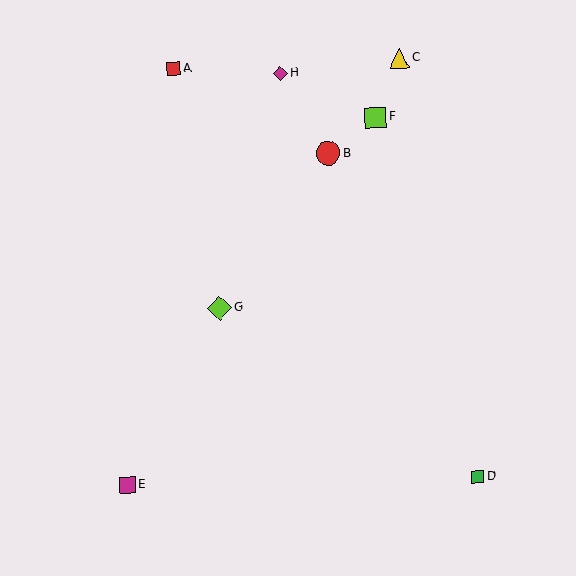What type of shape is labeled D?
Shape D is a green square.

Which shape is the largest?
The red circle (labeled B) is the largest.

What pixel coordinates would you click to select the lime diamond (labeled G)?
Click at (220, 308) to select the lime diamond G.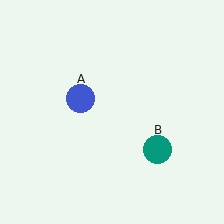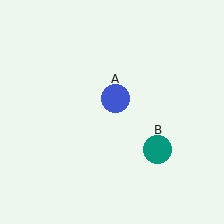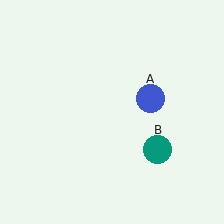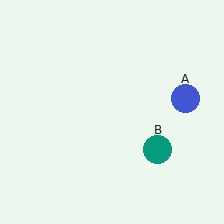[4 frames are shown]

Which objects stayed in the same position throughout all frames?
Teal circle (object B) remained stationary.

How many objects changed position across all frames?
1 object changed position: blue circle (object A).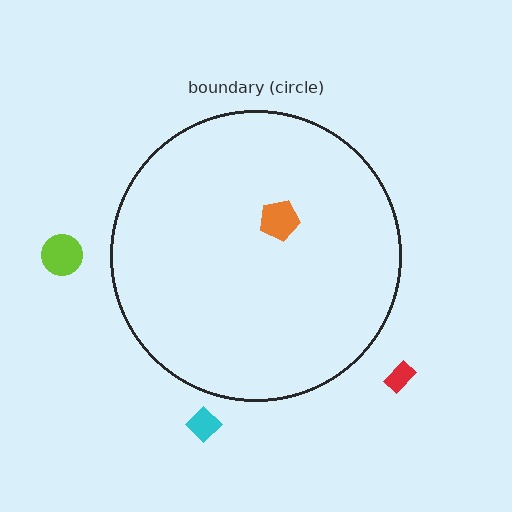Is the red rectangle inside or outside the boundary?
Outside.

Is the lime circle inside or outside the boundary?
Outside.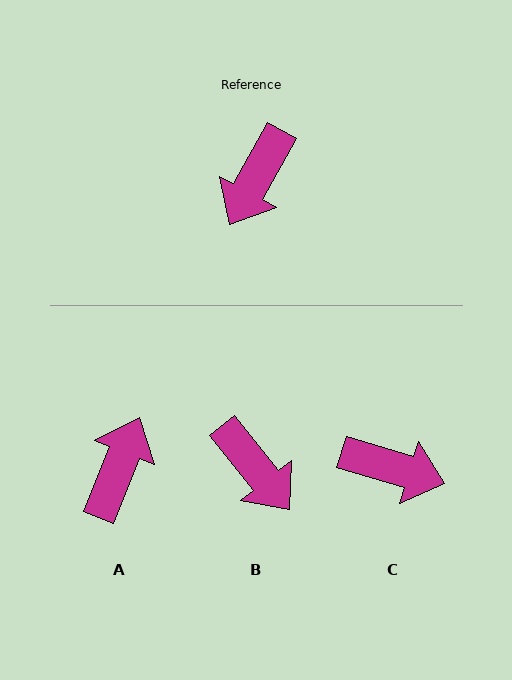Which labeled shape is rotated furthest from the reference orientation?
A, about 174 degrees away.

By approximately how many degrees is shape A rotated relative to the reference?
Approximately 174 degrees clockwise.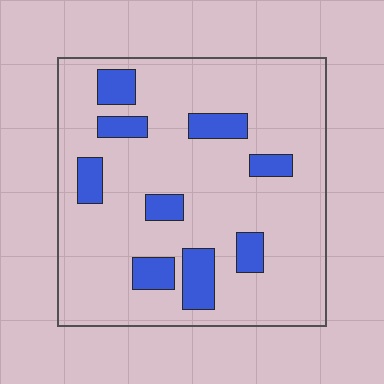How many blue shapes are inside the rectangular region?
9.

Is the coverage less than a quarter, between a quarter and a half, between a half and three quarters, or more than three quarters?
Less than a quarter.